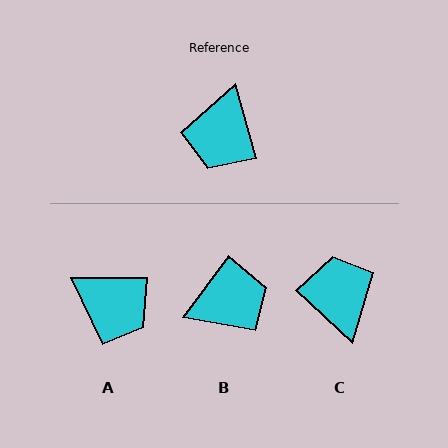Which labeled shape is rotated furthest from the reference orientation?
C, about 149 degrees away.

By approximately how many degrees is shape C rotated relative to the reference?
Approximately 149 degrees clockwise.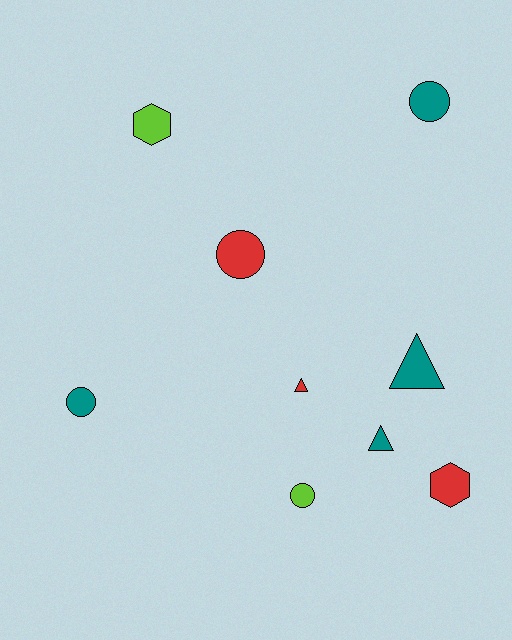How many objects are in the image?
There are 9 objects.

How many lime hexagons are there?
There is 1 lime hexagon.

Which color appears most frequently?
Teal, with 4 objects.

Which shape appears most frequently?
Circle, with 4 objects.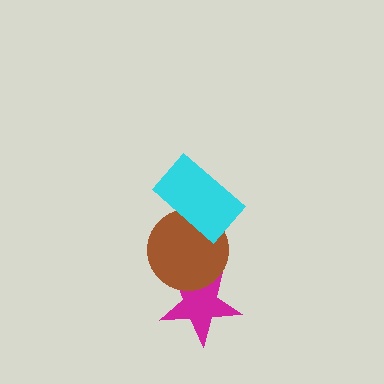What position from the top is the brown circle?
The brown circle is 2nd from the top.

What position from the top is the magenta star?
The magenta star is 3rd from the top.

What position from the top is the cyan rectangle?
The cyan rectangle is 1st from the top.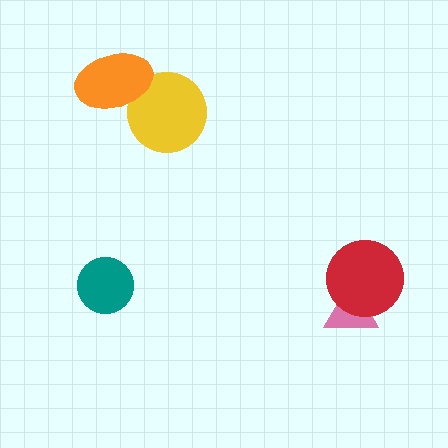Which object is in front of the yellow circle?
The orange ellipse is in front of the yellow circle.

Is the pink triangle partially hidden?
Yes, it is partially covered by another shape.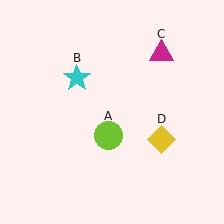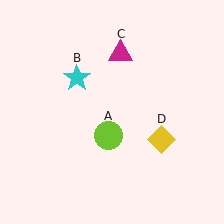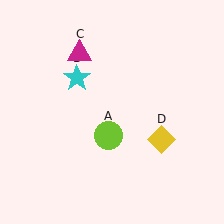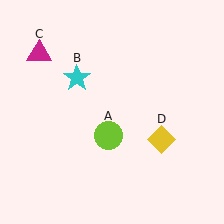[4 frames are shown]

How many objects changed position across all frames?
1 object changed position: magenta triangle (object C).